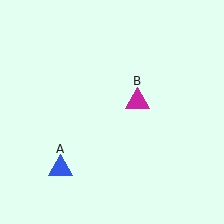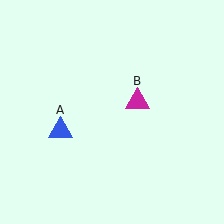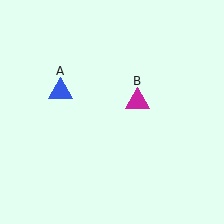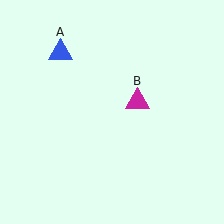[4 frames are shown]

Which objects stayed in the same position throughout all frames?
Magenta triangle (object B) remained stationary.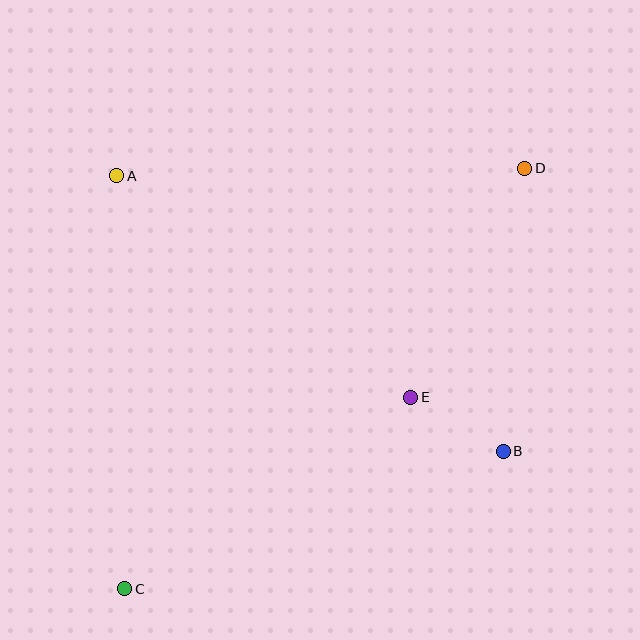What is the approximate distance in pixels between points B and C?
The distance between B and C is approximately 403 pixels.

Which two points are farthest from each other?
Points C and D are farthest from each other.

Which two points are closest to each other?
Points B and E are closest to each other.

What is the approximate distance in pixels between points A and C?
The distance between A and C is approximately 413 pixels.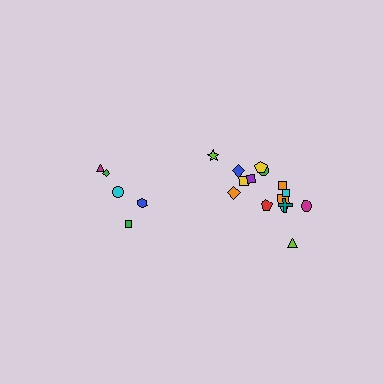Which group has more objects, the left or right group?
The right group.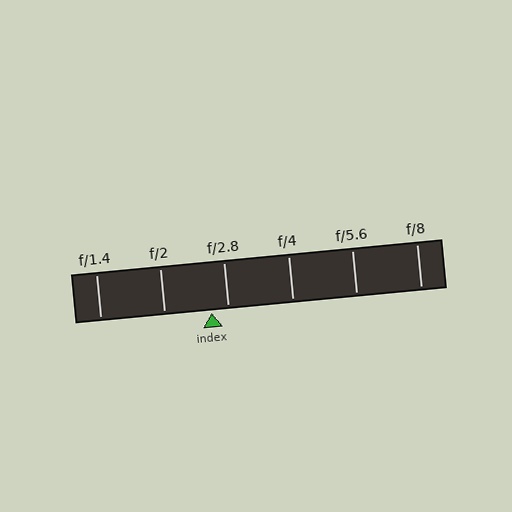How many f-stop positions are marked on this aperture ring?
There are 6 f-stop positions marked.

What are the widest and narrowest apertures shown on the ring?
The widest aperture shown is f/1.4 and the narrowest is f/8.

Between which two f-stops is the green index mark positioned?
The index mark is between f/2 and f/2.8.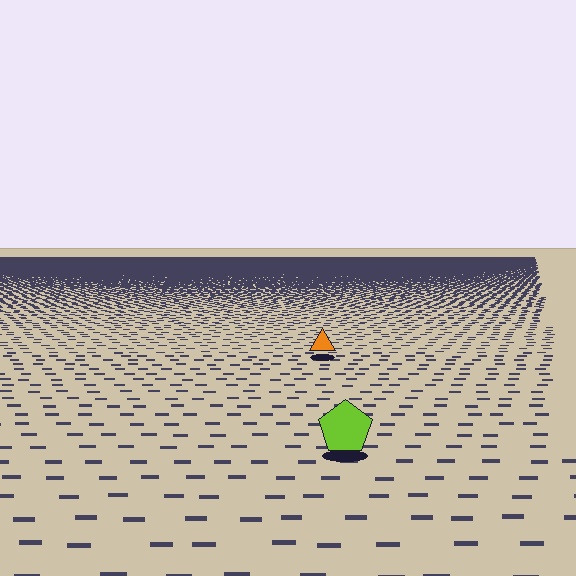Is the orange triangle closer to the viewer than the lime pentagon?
No. The lime pentagon is closer — you can tell from the texture gradient: the ground texture is coarser near it.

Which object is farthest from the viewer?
The orange triangle is farthest from the viewer. It appears smaller and the ground texture around it is denser.